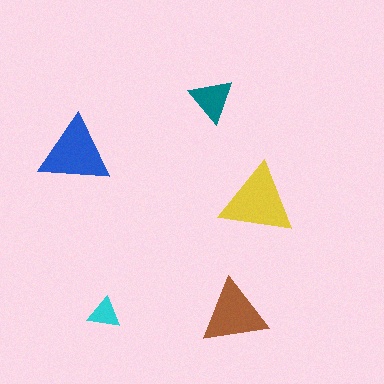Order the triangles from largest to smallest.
the yellow one, the blue one, the brown one, the teal one, the cyan one.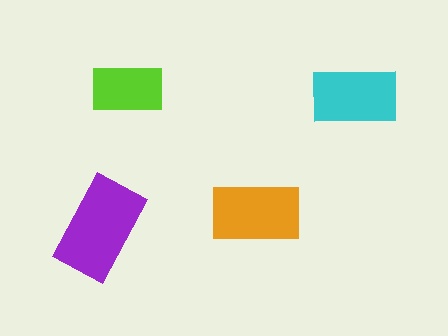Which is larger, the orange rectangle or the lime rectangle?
The orange one.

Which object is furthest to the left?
The purple rectangle is leftmost.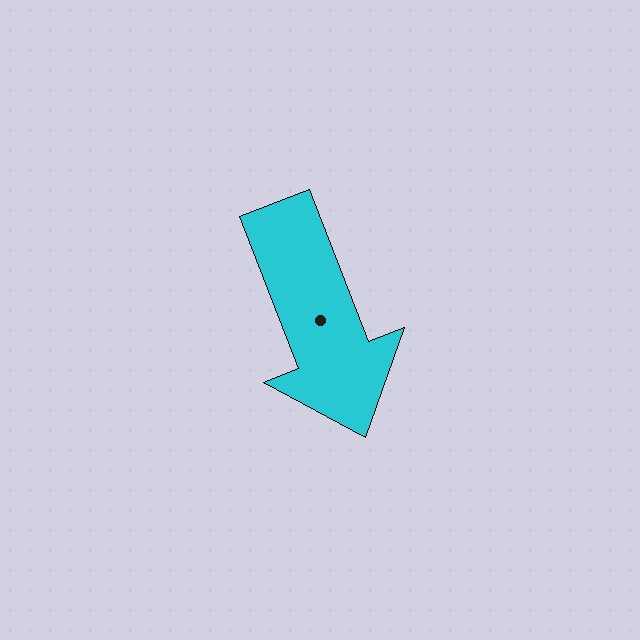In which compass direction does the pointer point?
South.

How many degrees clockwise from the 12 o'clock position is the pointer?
Approximately 159 degrees.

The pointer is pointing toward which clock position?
Roughly 5 o'clock.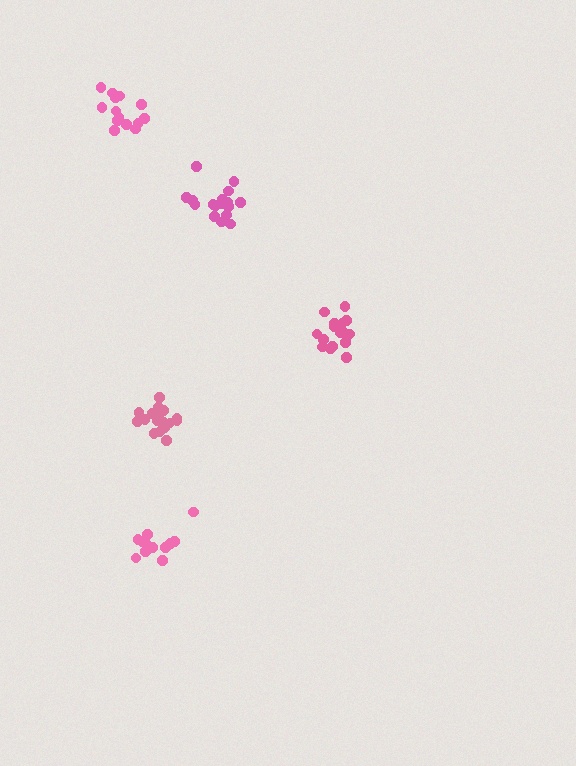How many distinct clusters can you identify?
There are 5 distinct clusters.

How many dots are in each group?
Group 1: 17 dots, Group 2: 14 dots, Group 3: 17 dots, Group 4: 17 dots, Group 5: 15 dots (80 total).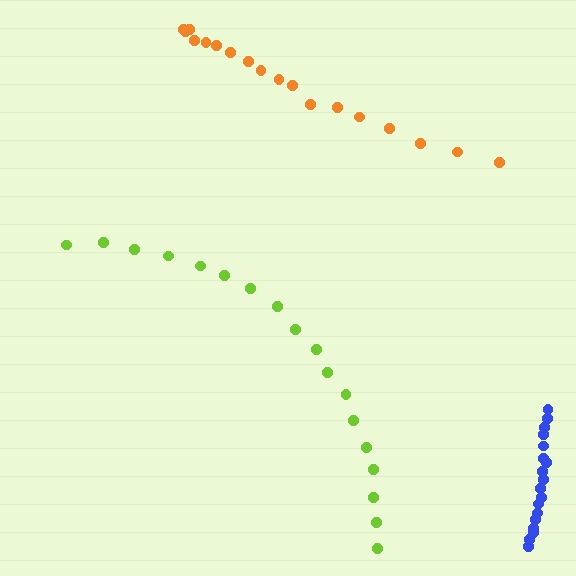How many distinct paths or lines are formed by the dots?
There are 3 distinct paths.